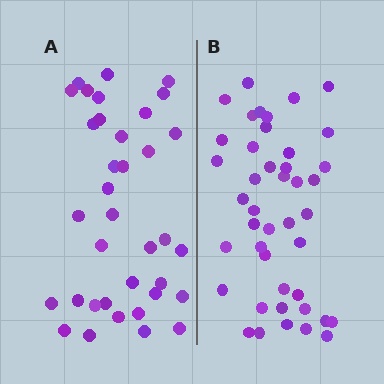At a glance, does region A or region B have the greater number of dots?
Region B (the right region) has more dots.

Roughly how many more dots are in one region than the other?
Region B has roughly 8 or so more dots than region A.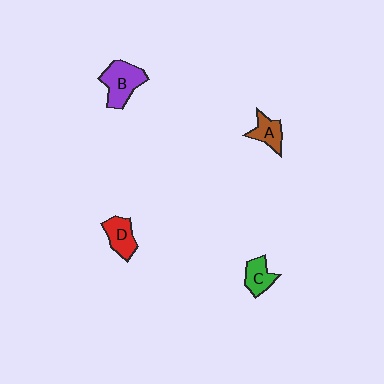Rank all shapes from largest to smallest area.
From largest to smallest: B (purple), D (red), C (green), A (brown).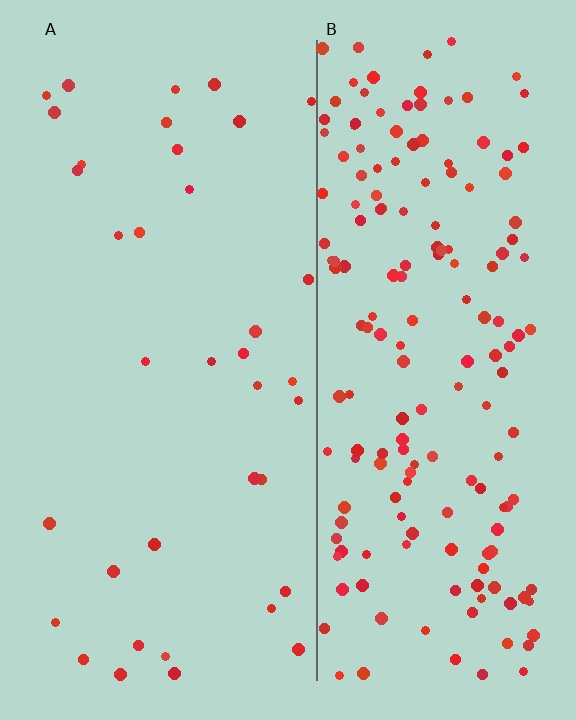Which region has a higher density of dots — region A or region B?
B (the right).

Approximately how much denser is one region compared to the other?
Approximately 5.0× — region B over region A.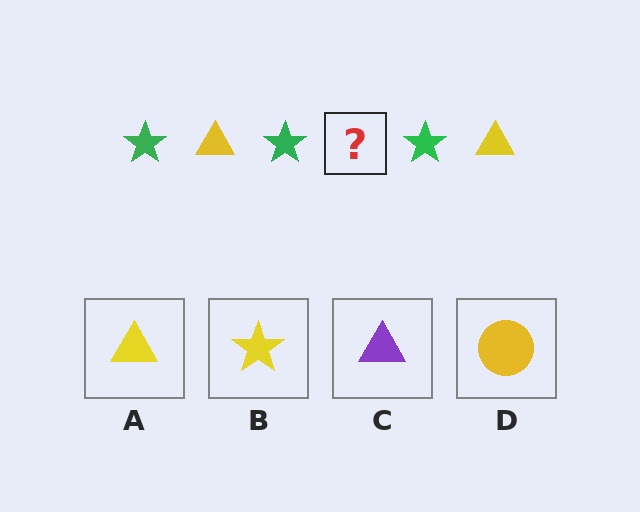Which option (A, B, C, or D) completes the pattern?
A.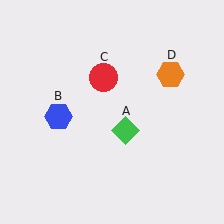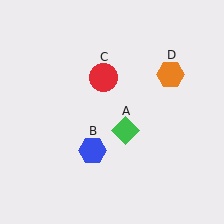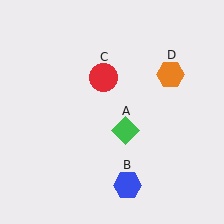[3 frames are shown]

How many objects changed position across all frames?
1 object changed position: blue hexagon (object B).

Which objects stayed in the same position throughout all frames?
Green diamond (object A) and red circle (object C) and orange hexagon (object D) remained stationary.